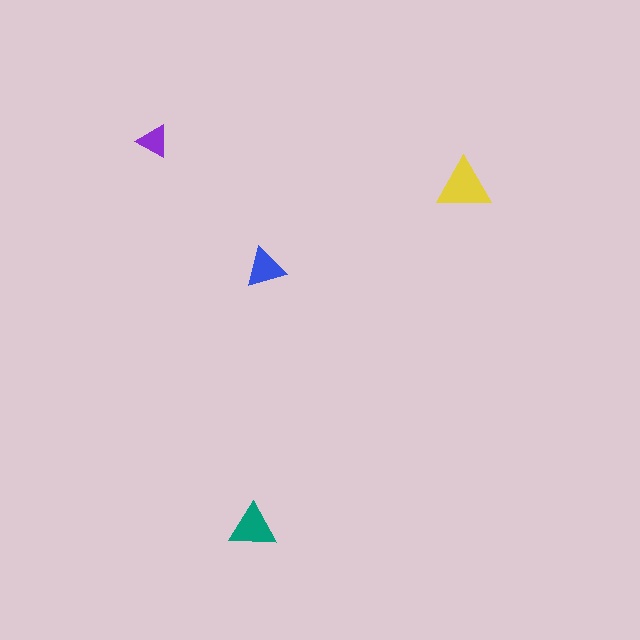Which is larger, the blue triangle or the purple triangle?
The blue one.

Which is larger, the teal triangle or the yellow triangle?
The yellow one.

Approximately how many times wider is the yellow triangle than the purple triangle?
About 1.5 times wider.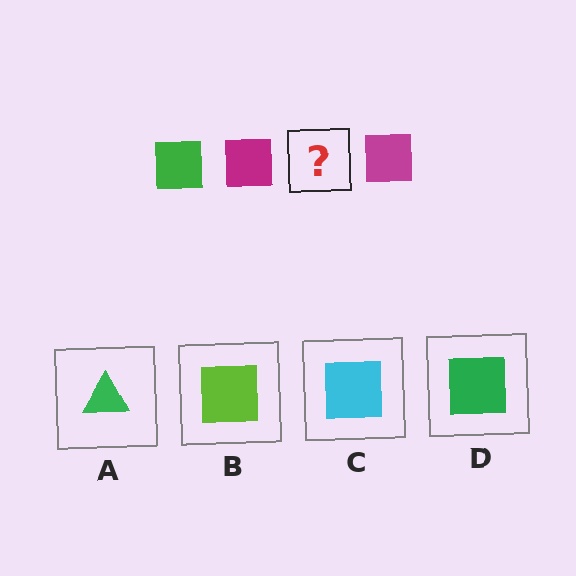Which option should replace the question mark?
Option D.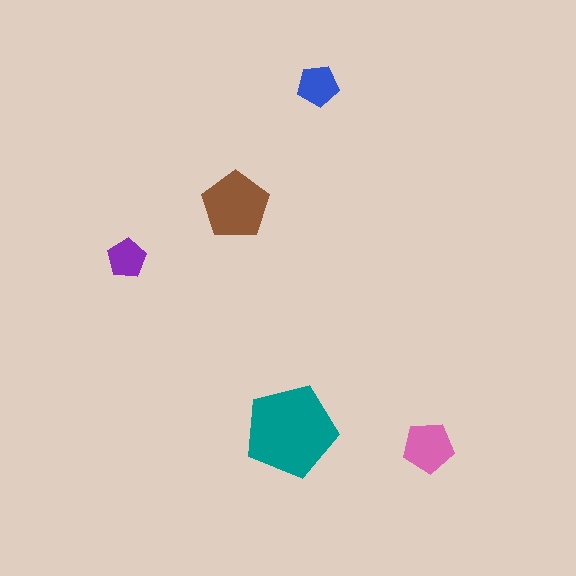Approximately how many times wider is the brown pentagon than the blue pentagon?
About 1.5 times wider.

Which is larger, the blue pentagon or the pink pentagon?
The pink one.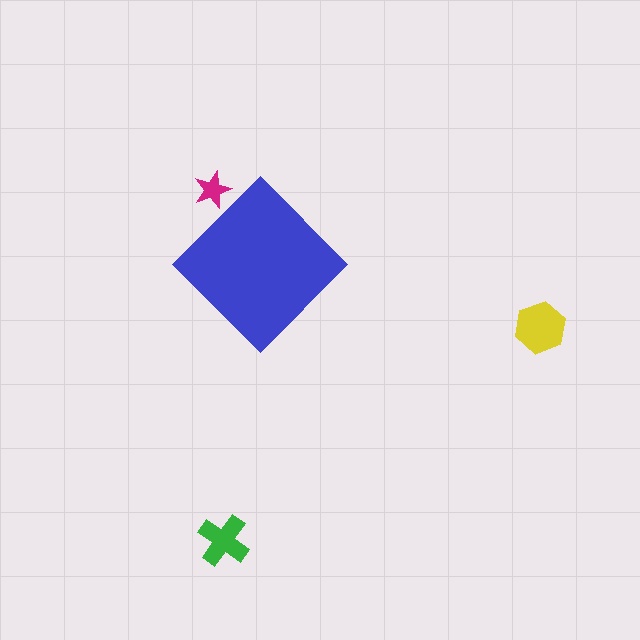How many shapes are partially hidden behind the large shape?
1 shape is partially hidden.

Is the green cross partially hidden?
No, the green cross is fully visible.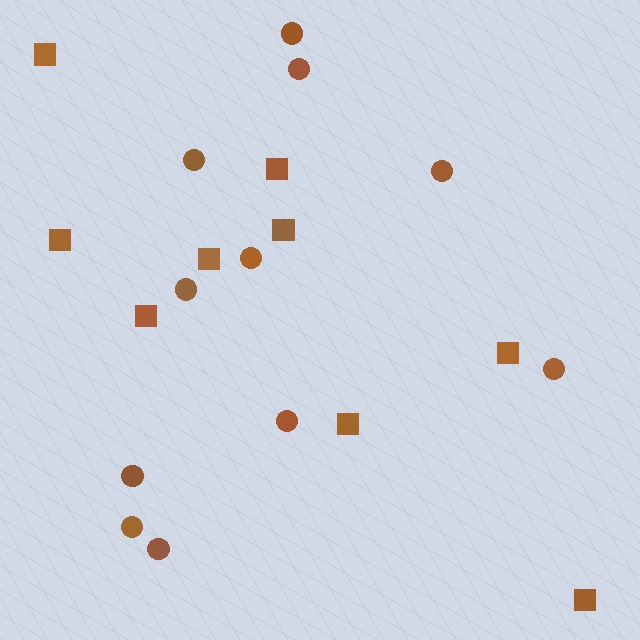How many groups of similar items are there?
There are 2 groups: one group of squares (9) and one group of circles (11).